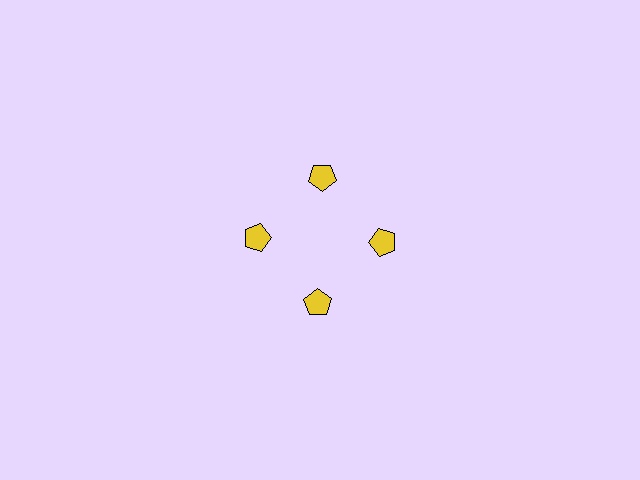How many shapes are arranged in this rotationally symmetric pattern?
There are 4 shapes, arranged in 4 groups of 1.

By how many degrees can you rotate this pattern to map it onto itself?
The pattern maps onto itself every 90 degrees of rotation.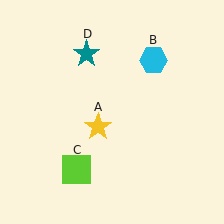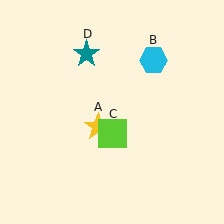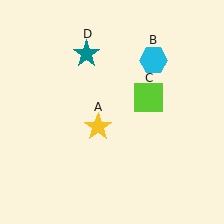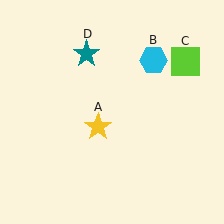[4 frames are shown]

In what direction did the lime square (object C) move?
The lime square (object C) moved up and to the right.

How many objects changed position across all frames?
1 object changed position: lime square (object C).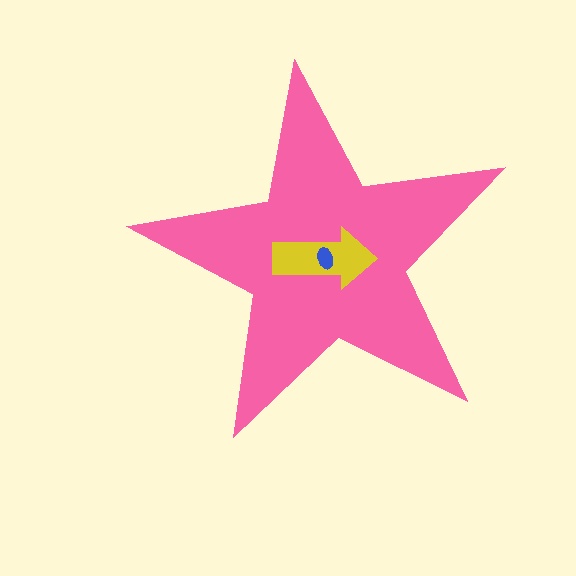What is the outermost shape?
The pink star.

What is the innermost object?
The blue ellipse.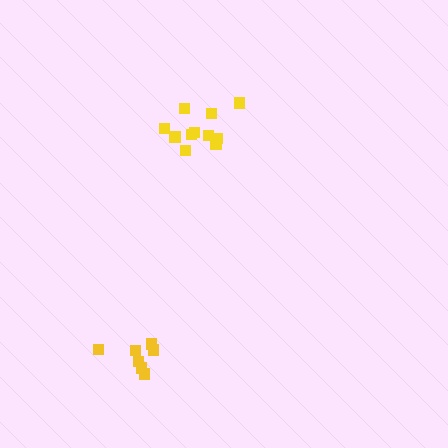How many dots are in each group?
Group 1: 7 dots, Group 2: 11 dots (18 total).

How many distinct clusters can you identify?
There are 2 distinct clusters.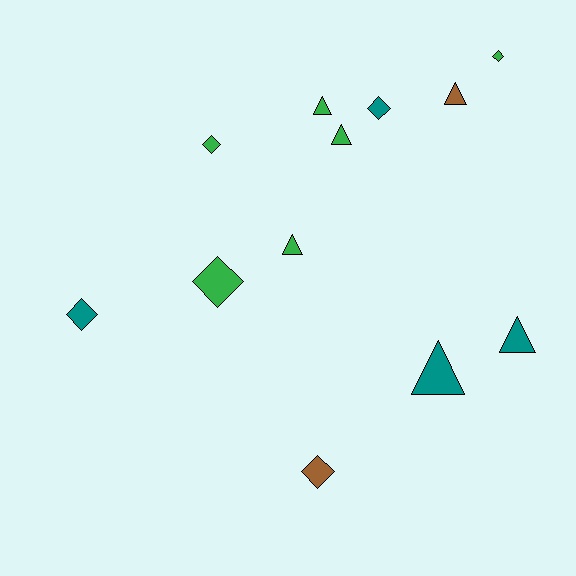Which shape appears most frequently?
Diamond, with 6 objects.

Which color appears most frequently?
Green, with 6 objects.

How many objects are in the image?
There are 12 objects.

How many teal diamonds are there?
There are 2 teal diamonds.